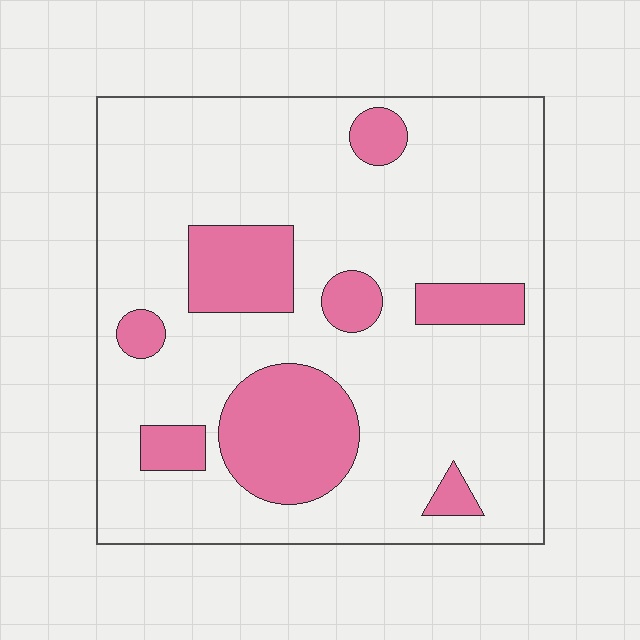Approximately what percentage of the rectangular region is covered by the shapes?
Approximately 20%.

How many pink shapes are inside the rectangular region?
8.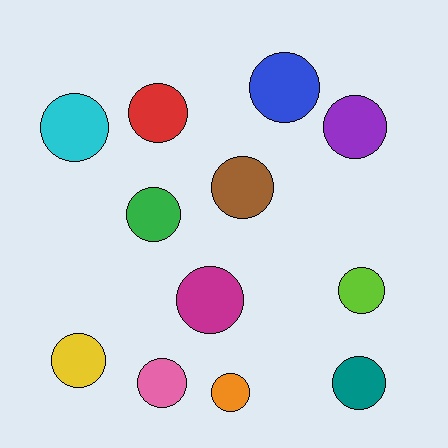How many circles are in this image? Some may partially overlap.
There are 12 circles.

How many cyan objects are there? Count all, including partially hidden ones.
There is 1 cyan object.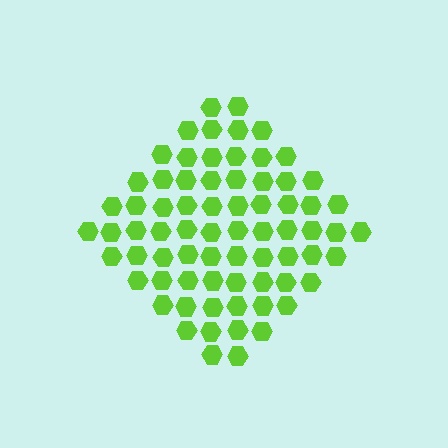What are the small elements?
The small elements are hexagons.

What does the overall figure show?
The overall figure shows a diamond.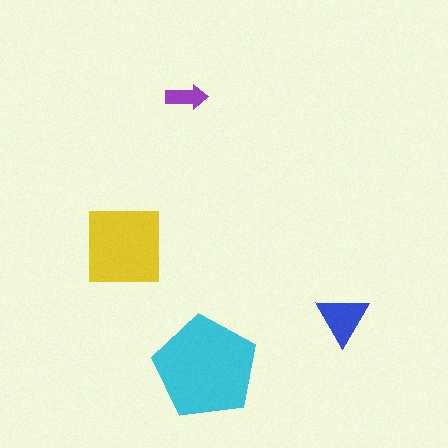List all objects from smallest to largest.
The purple arrow, the blue triangle, the yellow square, the cyan pentagon.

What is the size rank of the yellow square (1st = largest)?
2nd.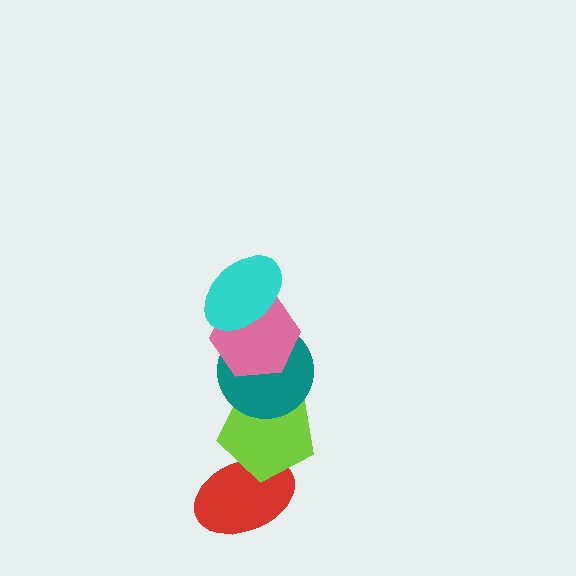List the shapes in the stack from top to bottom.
From top to bottom: the cyan ellipse, the pink hexagon, the teal circle, the lime pentagon, the red ellipse.